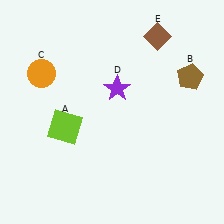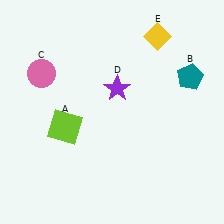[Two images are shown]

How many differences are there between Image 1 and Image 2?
There are 3 differences between the two images.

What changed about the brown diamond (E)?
In Image 1, E is brown. In Image 2, it changed to yellow.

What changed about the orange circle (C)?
In Image 1, C is orange. In Image 2, it changed to pink.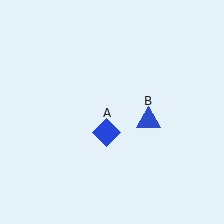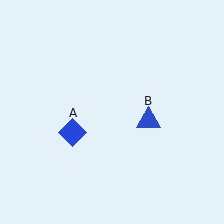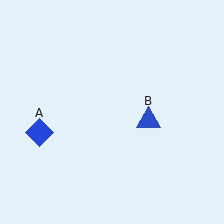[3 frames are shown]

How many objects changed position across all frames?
1 object changed position: blue diamond (object A).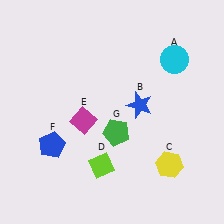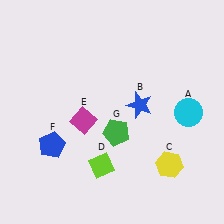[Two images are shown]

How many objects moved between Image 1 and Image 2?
1 object moved between the two images.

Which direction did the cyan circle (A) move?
The cyan circle (A) moved down.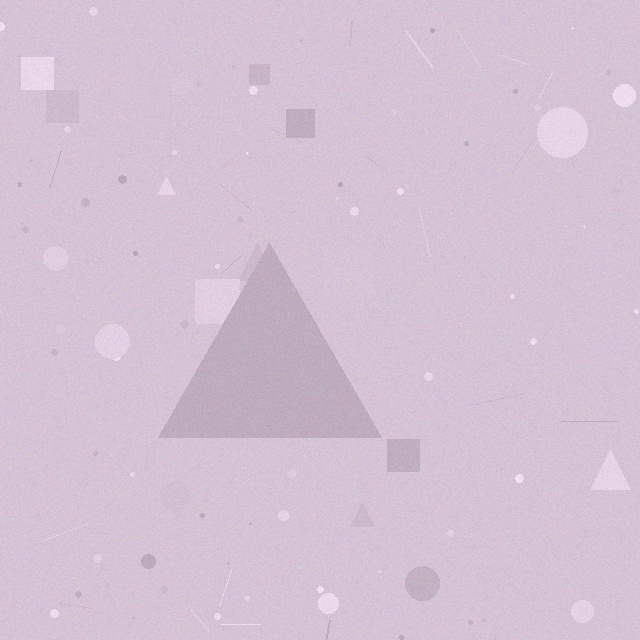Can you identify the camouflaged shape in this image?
The camouflaged shape is a triangle.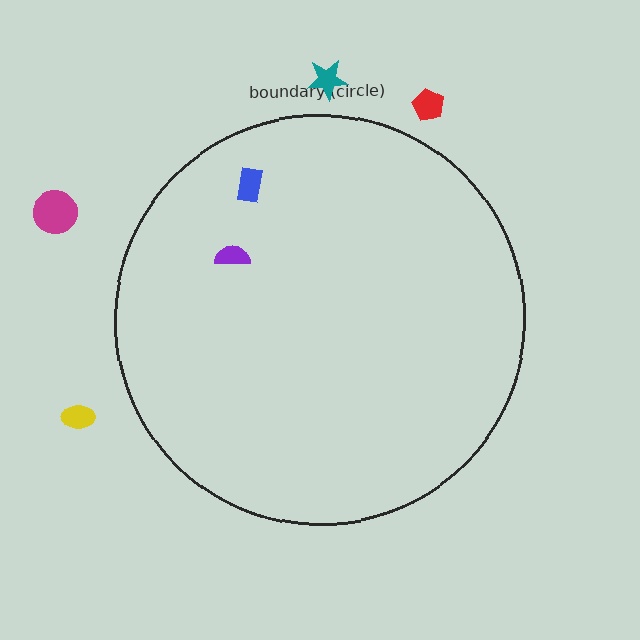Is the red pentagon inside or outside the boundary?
Outside.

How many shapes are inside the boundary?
2 inside, 4 outside.